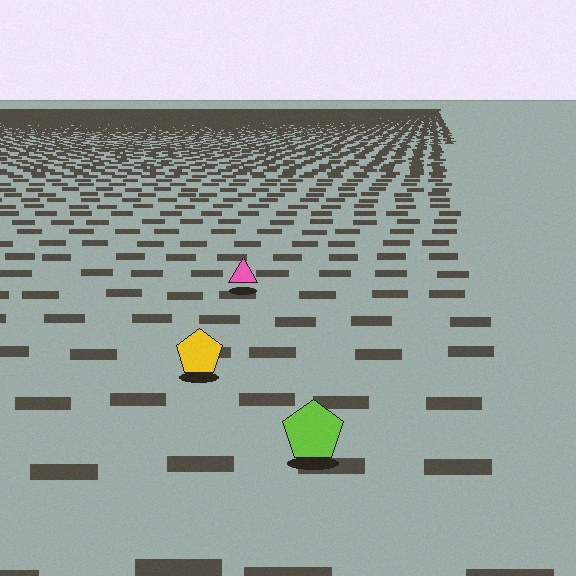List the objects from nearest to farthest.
From nearest to farthest: the lime pentagon, the yellow pentagon, the pink triangle.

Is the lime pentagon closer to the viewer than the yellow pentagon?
Yes. The lime pentagon is closer — you can tell from the texture gradient: the ground texture is coarser near it.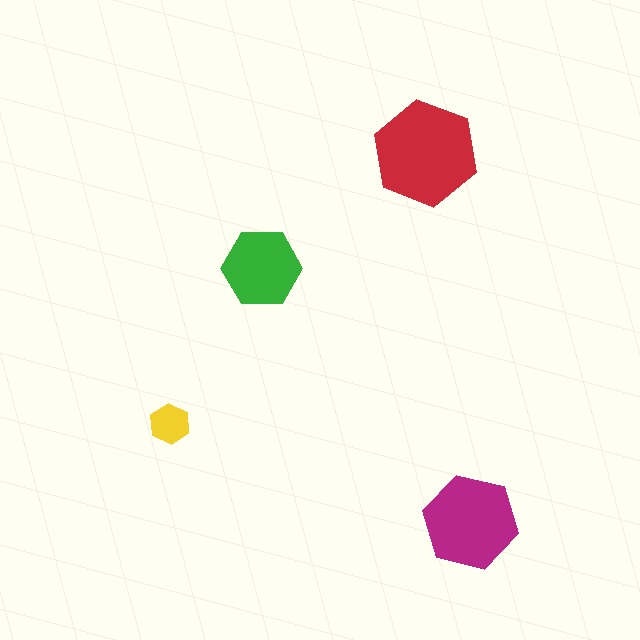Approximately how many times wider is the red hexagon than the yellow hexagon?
About 2.5 times wider.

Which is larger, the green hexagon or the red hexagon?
The red one.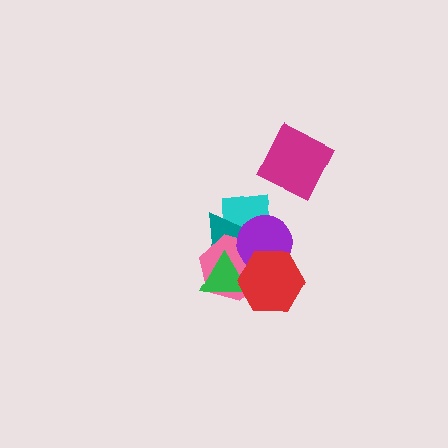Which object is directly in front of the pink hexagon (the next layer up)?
The green triangle is directly in front of the pink hexagon.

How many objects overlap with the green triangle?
4 objects overlap with the green triangle.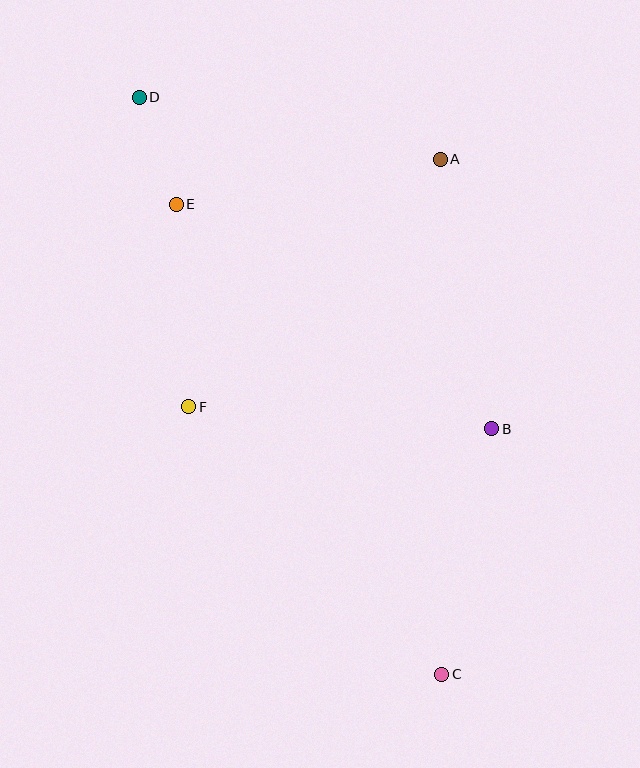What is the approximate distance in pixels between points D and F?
The distance between D and F is approximately 313 pixels.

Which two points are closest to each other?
Points D and E are closest to each other.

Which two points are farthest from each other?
Points C and D are farthest from each other.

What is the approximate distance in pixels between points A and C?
The distance between A and C is approximately 515 pixels.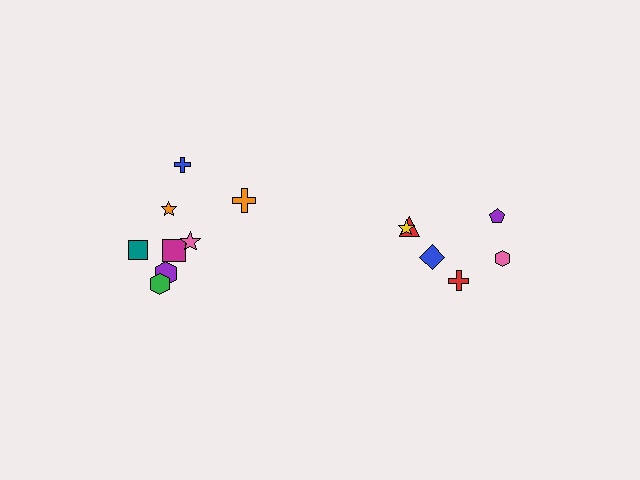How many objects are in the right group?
There are 6 objects.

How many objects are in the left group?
There are 8 objects.